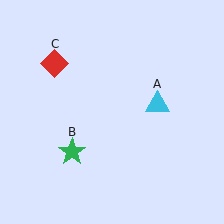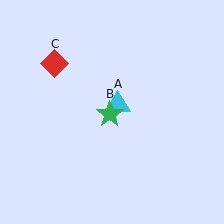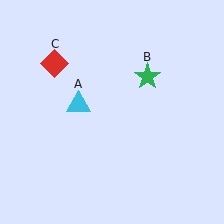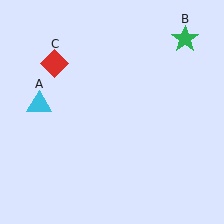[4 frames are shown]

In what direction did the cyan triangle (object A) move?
The cyan triangle (object A) moved left.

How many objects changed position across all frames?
2 objects changed position: cyan triangle (object A), green star (object B).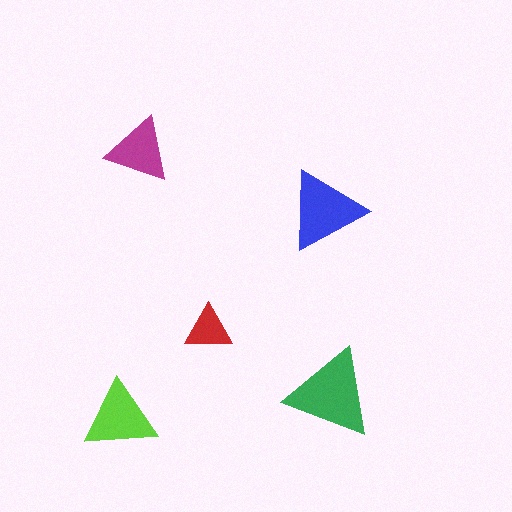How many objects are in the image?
There are 5 objects in the image.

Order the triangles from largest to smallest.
the green one, the blue one, the lime one, the magenta one, the red one.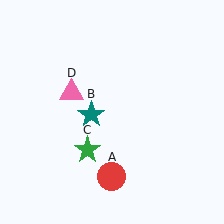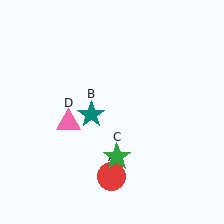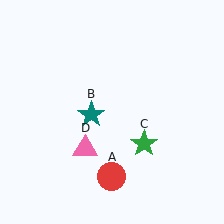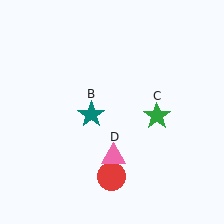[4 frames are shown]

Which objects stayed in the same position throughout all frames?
Red circle (object A) and teal star (object B) remained stationary.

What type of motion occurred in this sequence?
The green star (object C), pink triangle (object D) rotated counterclockwise around the center of the scene.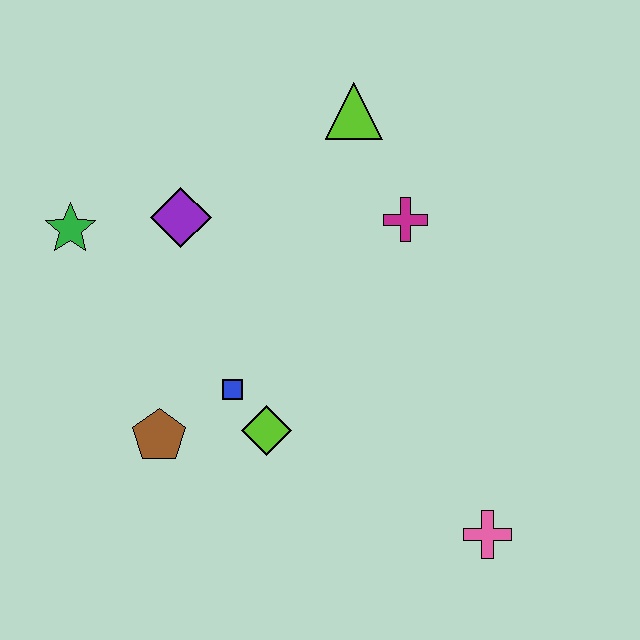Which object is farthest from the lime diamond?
The lime triangle is farthest from the lime diamond.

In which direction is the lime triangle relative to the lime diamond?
The lime triangle is above the lime diamond.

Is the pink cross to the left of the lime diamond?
No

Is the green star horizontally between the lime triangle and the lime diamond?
No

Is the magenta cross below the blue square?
No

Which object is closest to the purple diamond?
The green star is closest to the purple diamond.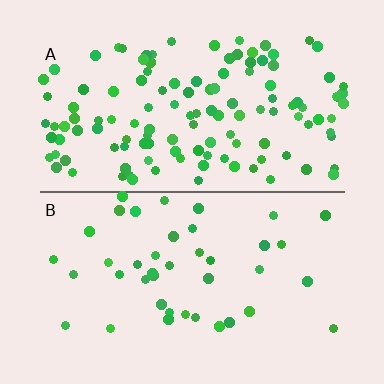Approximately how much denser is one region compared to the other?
Approximately 3.0× — region A over region B.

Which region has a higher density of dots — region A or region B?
A (the top).